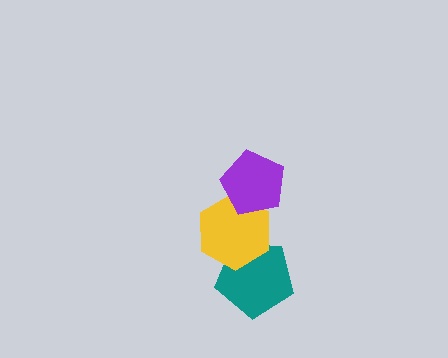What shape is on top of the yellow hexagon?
The purple pentagon is on top of the yellow hexagon.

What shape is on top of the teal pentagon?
The yellow hexagon is on top of the teal pentagon.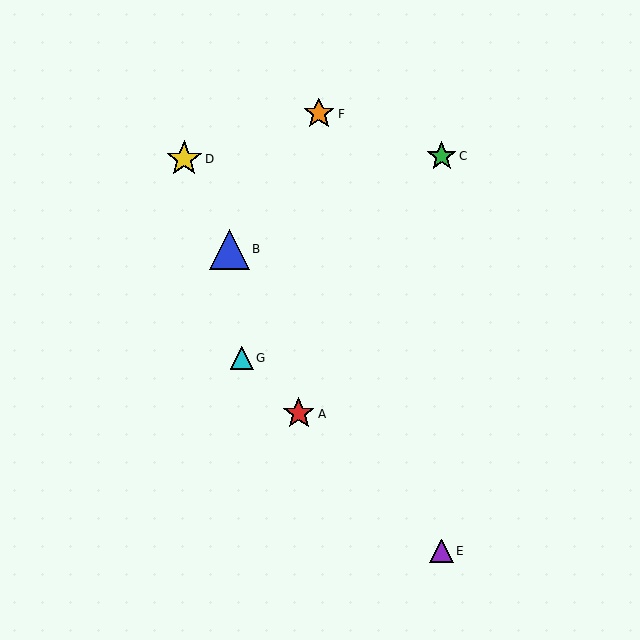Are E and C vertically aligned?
Yes, both are at x≈442.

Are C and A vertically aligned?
No, C is at x≈442 and A is at x≈299.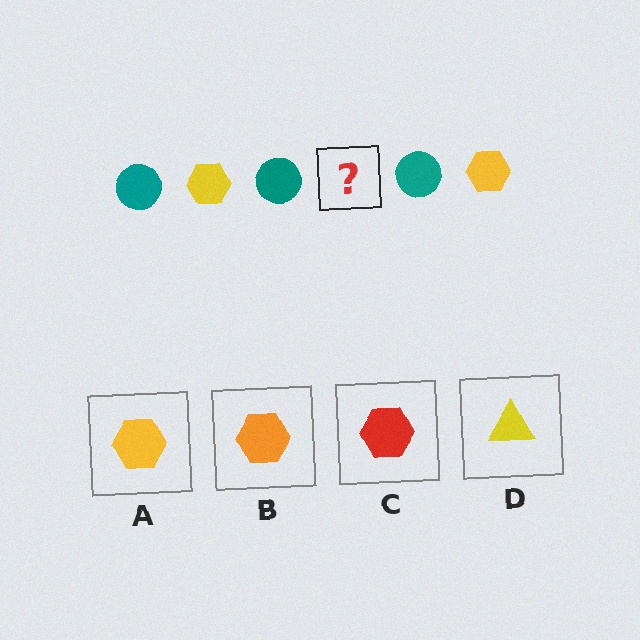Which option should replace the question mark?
Option A.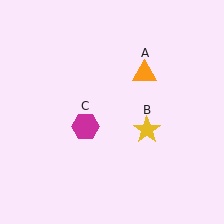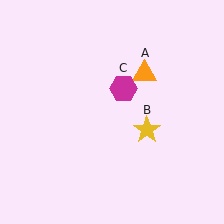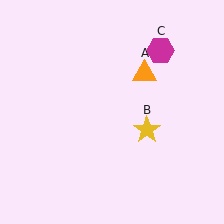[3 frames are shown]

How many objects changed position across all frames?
1 object changed position: magenta hexagon (object C).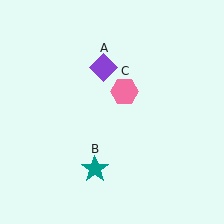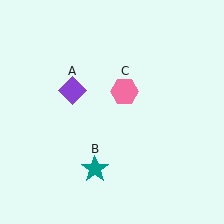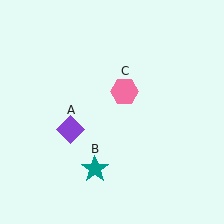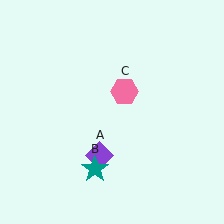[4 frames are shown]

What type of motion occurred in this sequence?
The purple diamond (object A) rotated counterclockwise around the center of the scene.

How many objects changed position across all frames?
1 object changed position: purple diamond (object A).